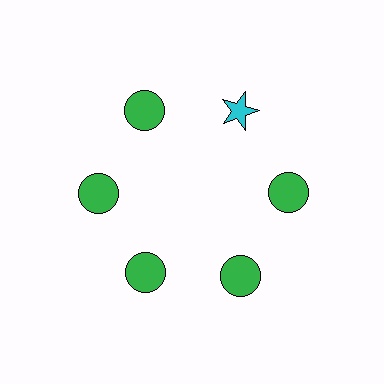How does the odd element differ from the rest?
It differs in both color (cyan instead of green) and shape (star instead of circle).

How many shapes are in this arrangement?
There are 6 shapes arranged in a ring pattern.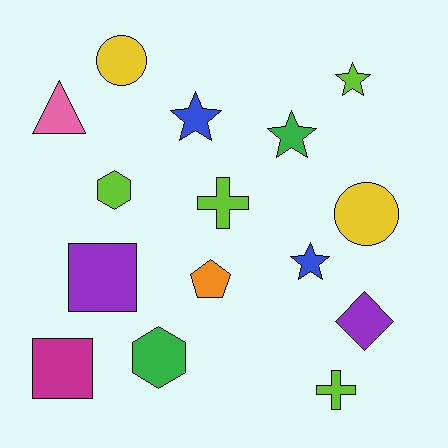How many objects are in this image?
There are 15 objects.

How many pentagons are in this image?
There is 1 pentagon.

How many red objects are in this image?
There are no red objects.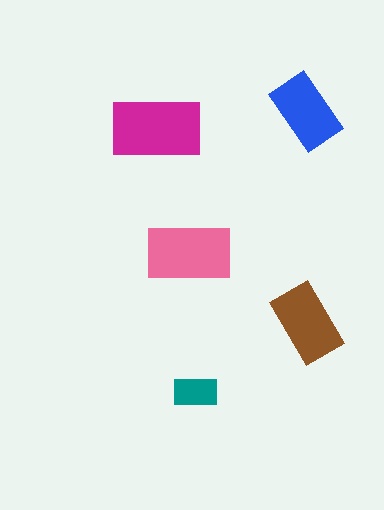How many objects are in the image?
There are 5 objects in the image.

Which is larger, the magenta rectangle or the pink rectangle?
The magenta one.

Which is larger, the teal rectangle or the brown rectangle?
The brown one.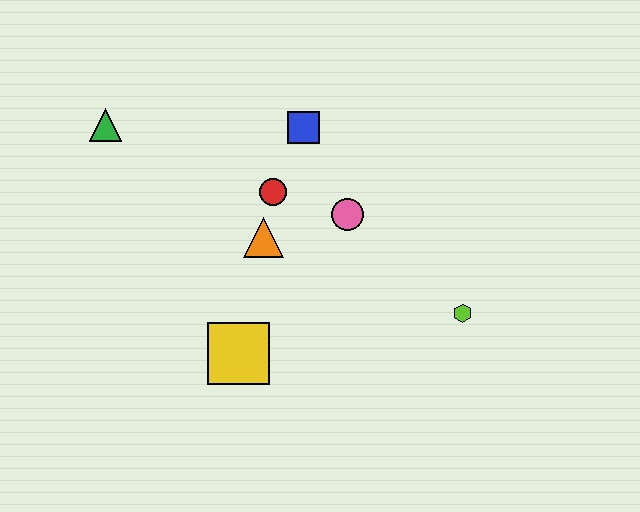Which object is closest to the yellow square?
The orange triangle is closest to the yellow square.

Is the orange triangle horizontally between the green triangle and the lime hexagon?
Yes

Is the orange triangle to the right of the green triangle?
Yes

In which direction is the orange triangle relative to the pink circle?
The orange triangle is to the left of the pink circle.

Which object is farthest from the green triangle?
The lime hexagon is farthest from the green triangle.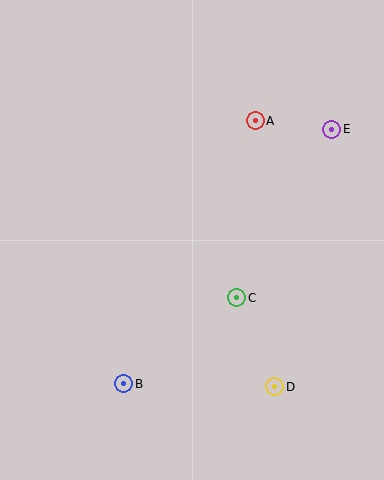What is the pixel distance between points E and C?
The distance between E and C is 193 pixels.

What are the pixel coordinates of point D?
Point D is at (275, 387).